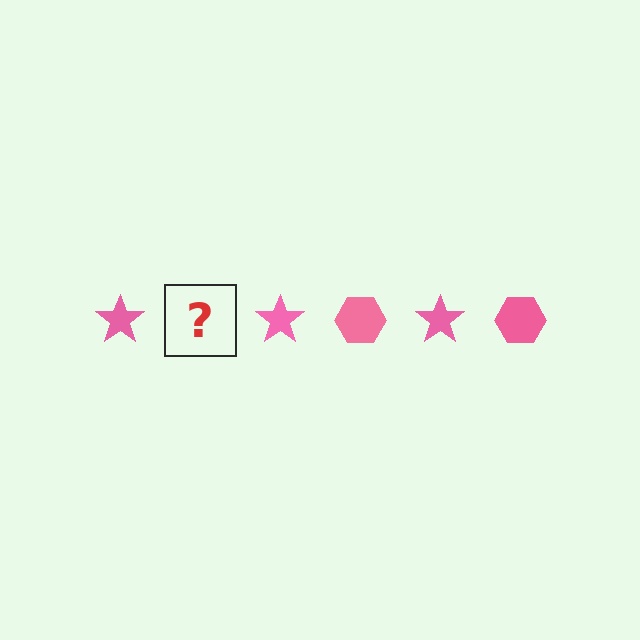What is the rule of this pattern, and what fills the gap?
The rule is that the pattern cycles through star, hexagon shapes in pink. The gap should be filled with a pink hexagon.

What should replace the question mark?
The question mark should be replaced with a pink hexagon.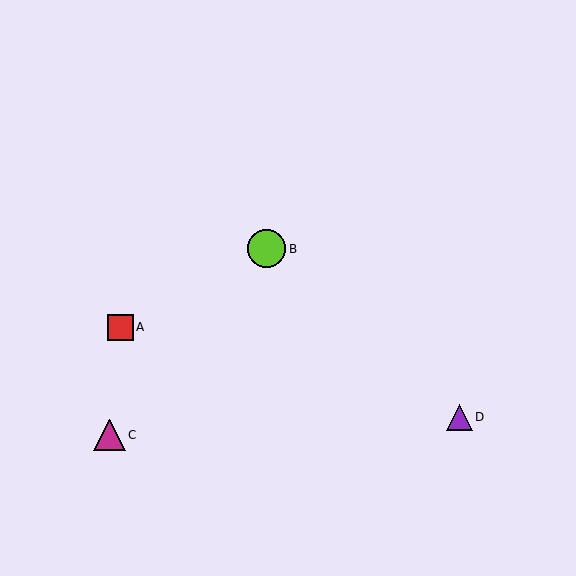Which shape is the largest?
The lime circle (labeled B) is the largest.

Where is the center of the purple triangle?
The center of the purple triangle is at (459, 417).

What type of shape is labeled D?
Shape D is a purple triangle.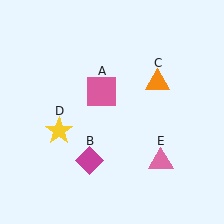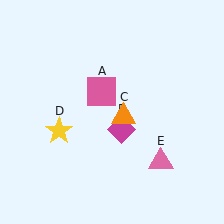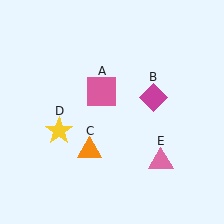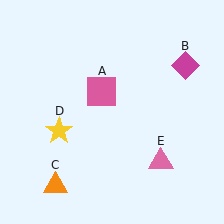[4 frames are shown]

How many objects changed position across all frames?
2 objects changed position: magenta diamond (object B), orange triangle (object C).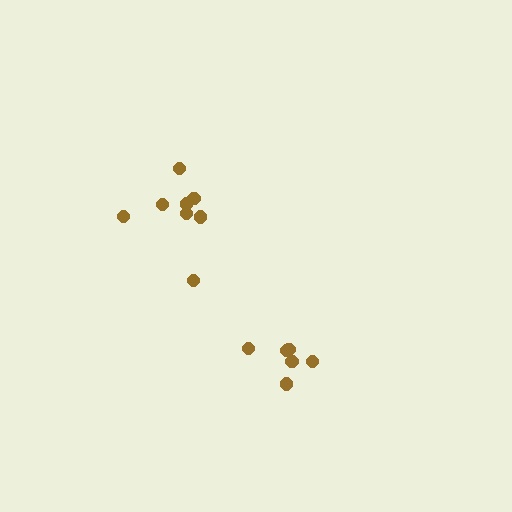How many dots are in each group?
Group 1: 8 dots, Group 2: 6 dots (14 total).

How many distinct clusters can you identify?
There are 2 distinct clusters.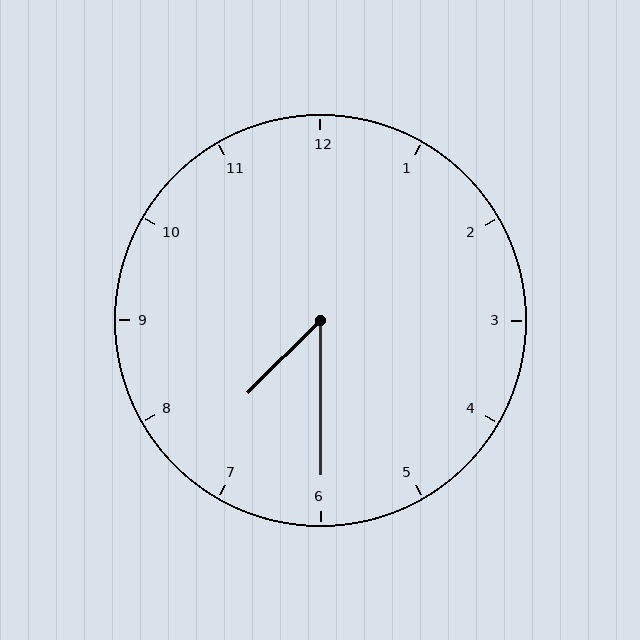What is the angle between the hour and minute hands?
Approximately 45 degrees.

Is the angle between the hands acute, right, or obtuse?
It is acute.